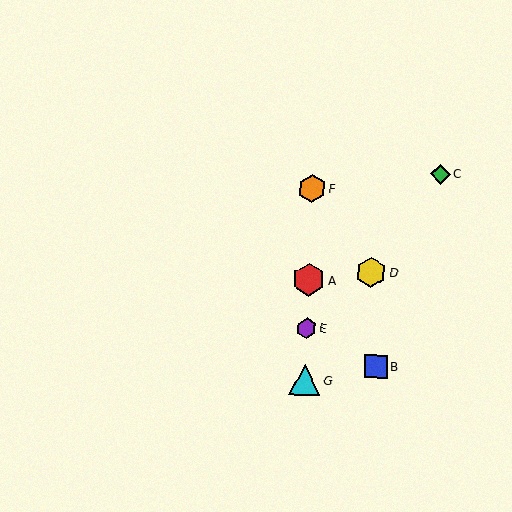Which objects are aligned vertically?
Objects A, E, F, G are aligned vertically.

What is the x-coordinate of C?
Object C is at x≈440.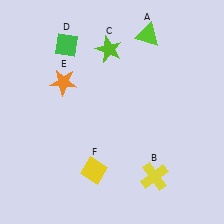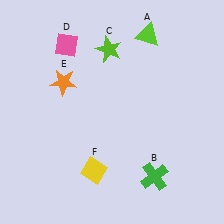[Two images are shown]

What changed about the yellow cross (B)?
In Image 1, B is yellow. In Image 2, it changed to green.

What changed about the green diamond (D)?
In Image 1, D is green. In Image 2, it changed to pink.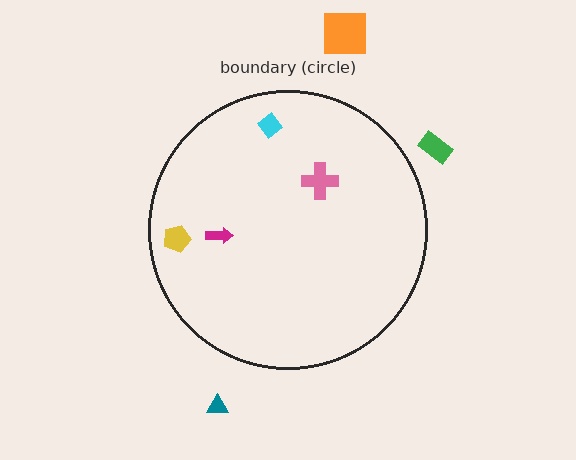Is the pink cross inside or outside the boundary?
Inside.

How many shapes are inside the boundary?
4 inside, 3 outside.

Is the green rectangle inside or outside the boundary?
Outside.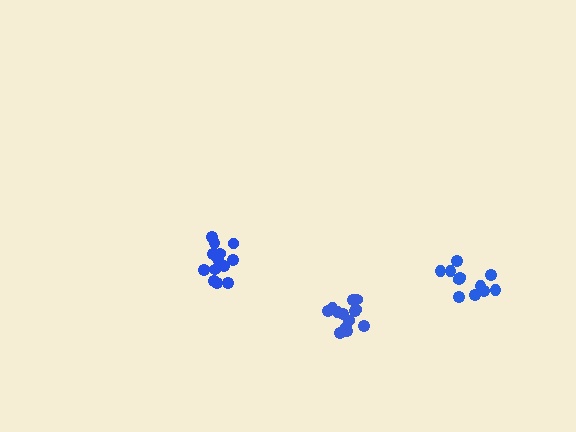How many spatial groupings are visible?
There are 3 spatial groupings.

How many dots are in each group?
Group 1: 13 dots, Group 2: 11 dots, Group 3: 13 dots (37 total).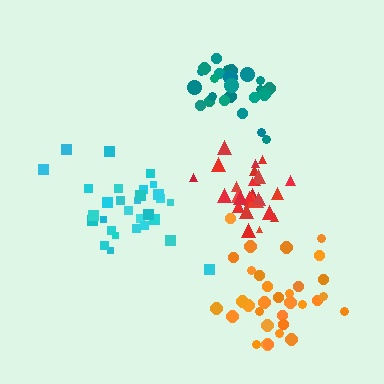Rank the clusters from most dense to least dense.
red, teal, cyan, orange.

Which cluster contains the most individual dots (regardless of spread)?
Orange (32).